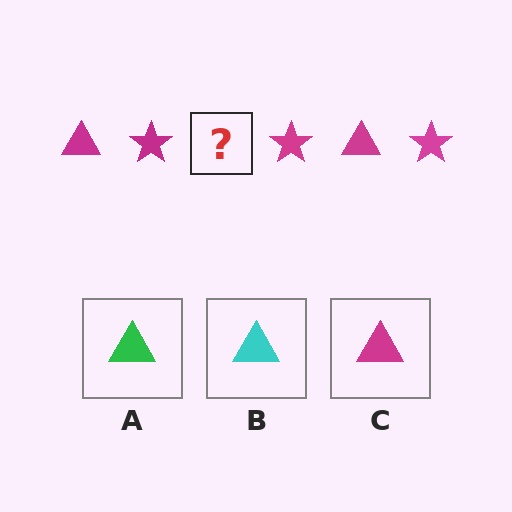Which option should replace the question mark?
Option C.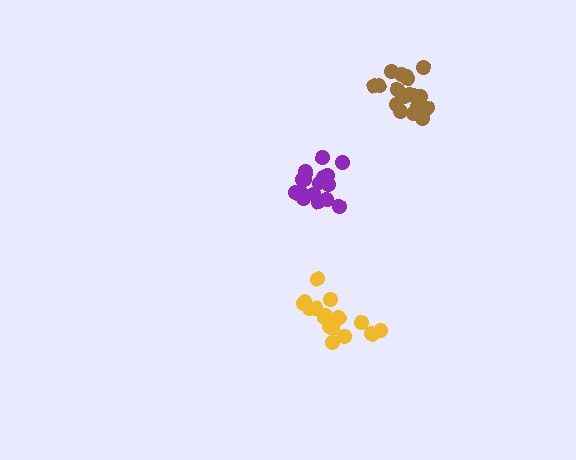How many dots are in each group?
Group 1: 18 dots, Group 2: 17 dots, Group 3: 20 dots (55 total).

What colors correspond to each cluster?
The clusters are colored: brown, purple, yellow.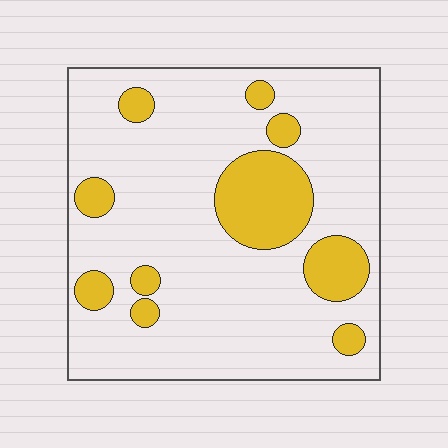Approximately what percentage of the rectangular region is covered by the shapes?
Approximately 20%.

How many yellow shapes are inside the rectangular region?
10.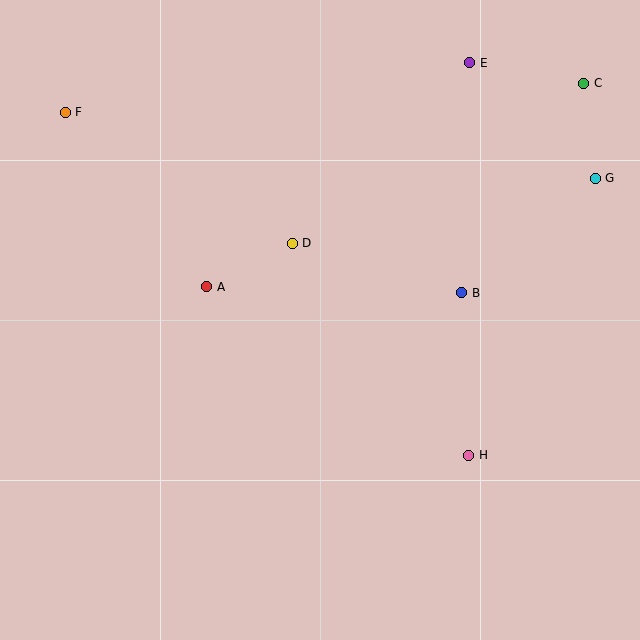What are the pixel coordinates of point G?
Point G is at (595, 178).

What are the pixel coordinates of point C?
Point C is at (584, 83).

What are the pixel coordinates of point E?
Point E is at (470, 63).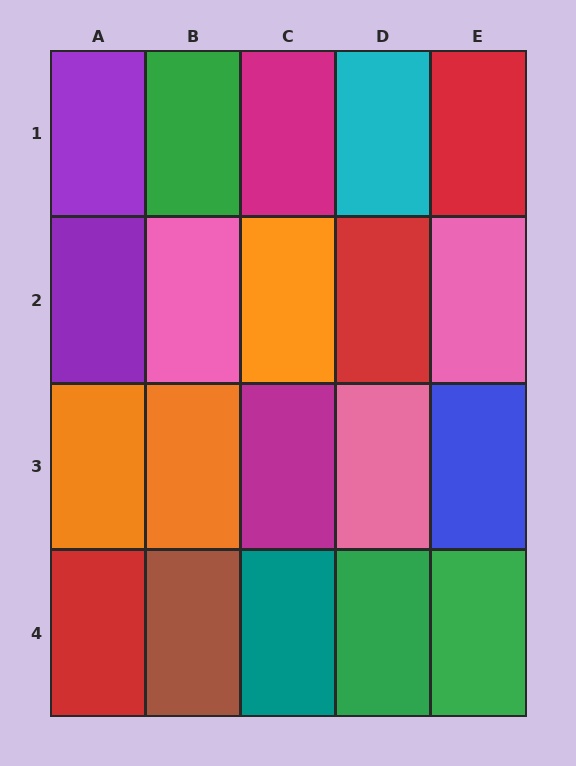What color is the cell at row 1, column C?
Magenta.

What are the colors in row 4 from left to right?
Red, brown, teal, green, green.